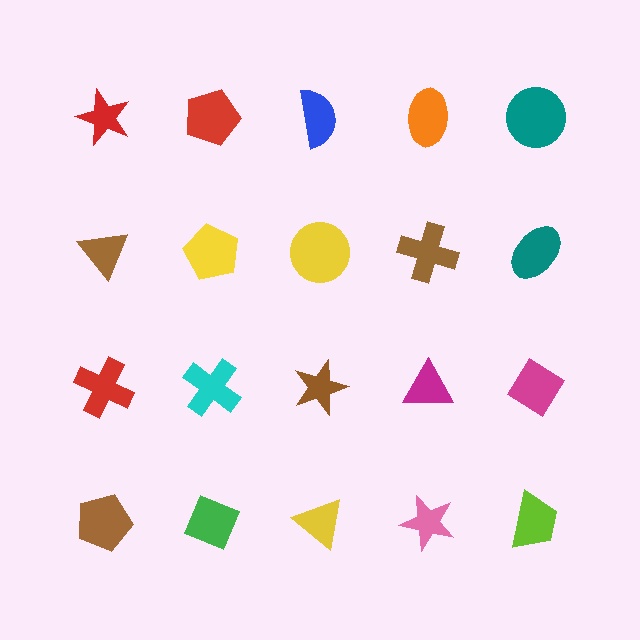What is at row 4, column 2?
A green diamond.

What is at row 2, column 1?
A brown triangle.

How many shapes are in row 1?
5 shapes.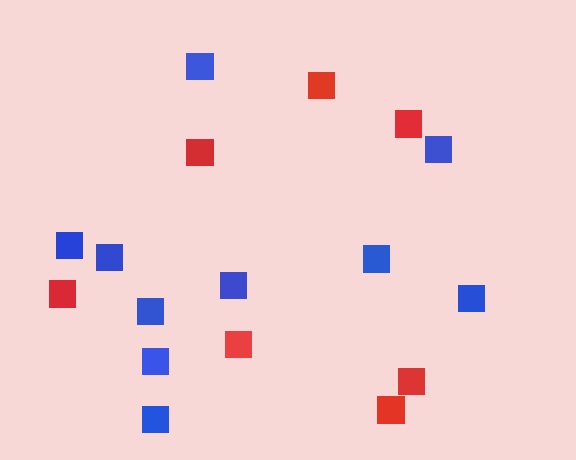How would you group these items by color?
There are 2 groups: one group of red squares (7) and one group of blue squares (10).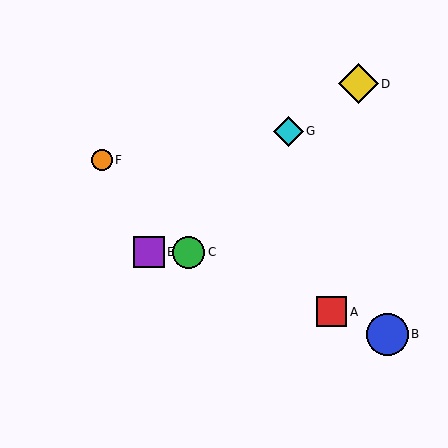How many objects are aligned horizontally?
2 objects (C, E) are aligned horizontally.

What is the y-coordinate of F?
Object F is at y≈160.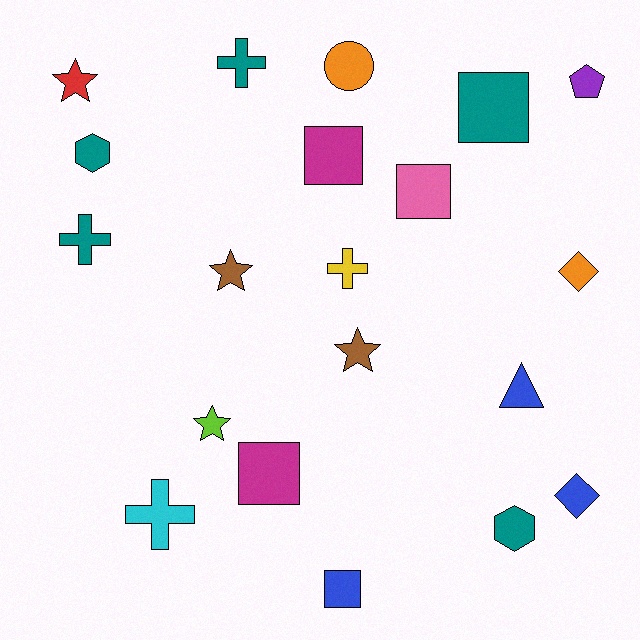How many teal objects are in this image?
There are 5 teal objects.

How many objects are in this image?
There are 20 objects.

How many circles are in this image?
There is 1 circle.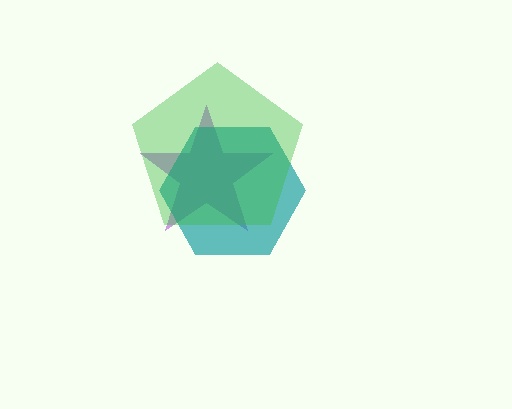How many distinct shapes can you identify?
There are 3 distinct shapes: a purple star, a teal hexagon, a green pentagon.